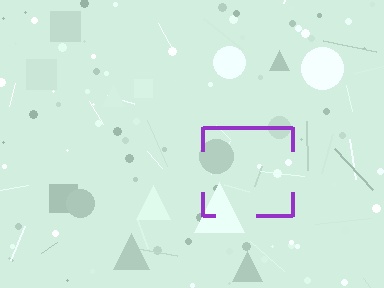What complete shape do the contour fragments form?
The contour fragments form a square.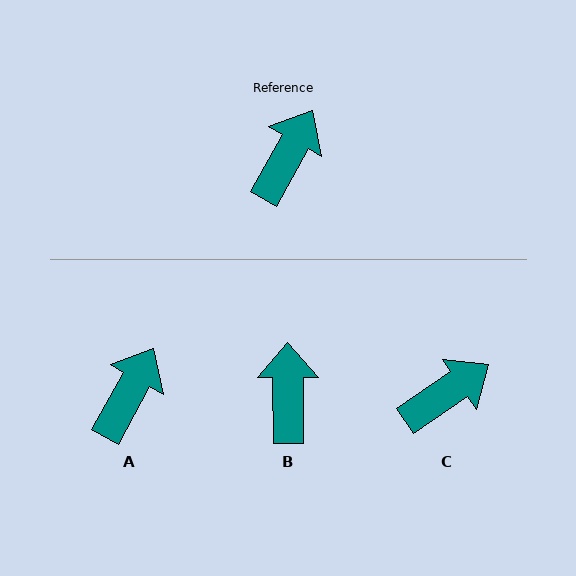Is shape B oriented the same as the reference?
No, it is off by about 29 degrees.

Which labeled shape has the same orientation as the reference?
A.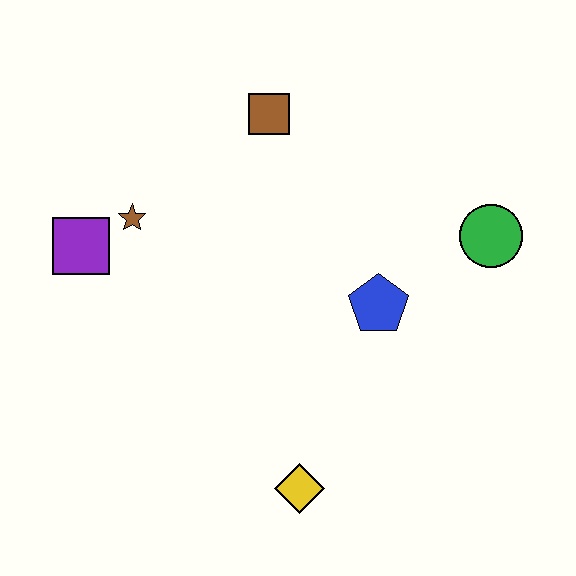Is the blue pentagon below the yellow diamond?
No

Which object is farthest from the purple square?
The green circle is farthest from the purple square.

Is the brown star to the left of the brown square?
Yes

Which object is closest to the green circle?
The blue pentagon is closest to the green circle.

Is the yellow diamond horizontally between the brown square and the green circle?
Yes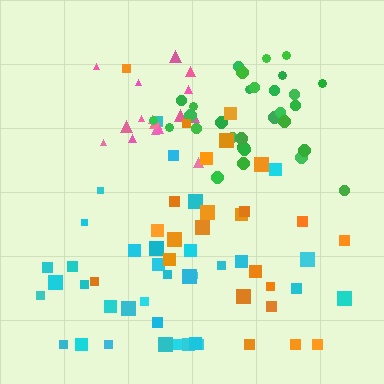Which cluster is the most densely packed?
Green.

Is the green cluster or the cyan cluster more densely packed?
Green.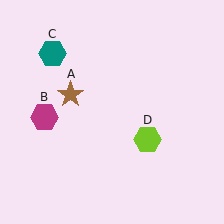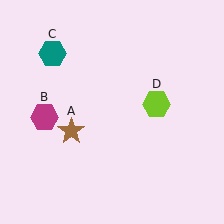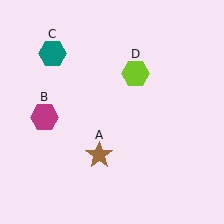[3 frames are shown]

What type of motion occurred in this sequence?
The brown star (object A), lime hexagon (object D) rotated counterclockwise around the center of the scene.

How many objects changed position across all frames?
2 objects changed position: brown star (object A), lime hexagon (object D).